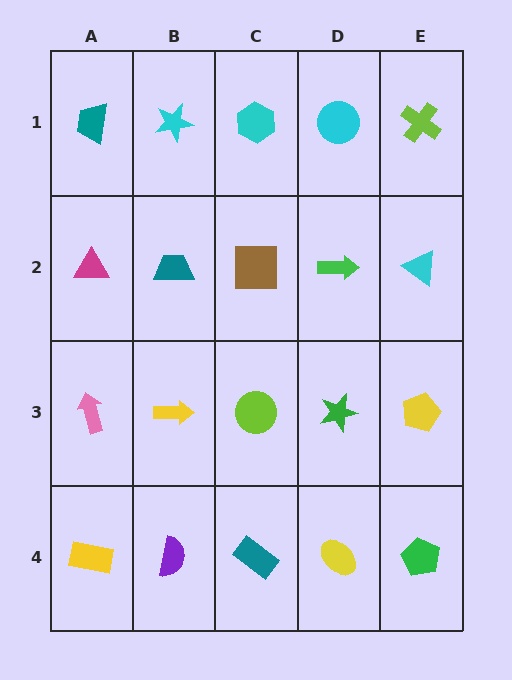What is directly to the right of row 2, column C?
A green arrow.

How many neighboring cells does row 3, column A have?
3.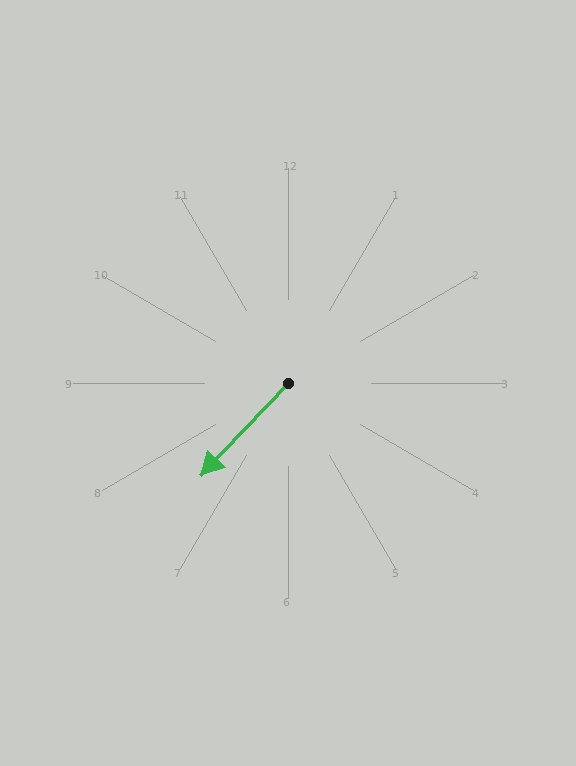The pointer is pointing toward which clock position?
Roughly 7 o'clock.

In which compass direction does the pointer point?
Southwest.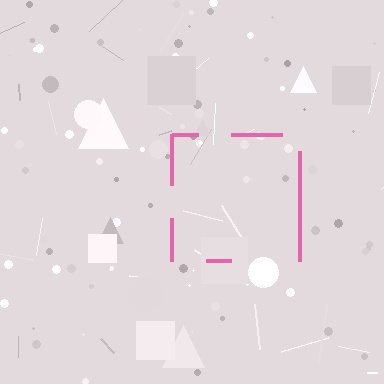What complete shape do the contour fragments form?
The contour fragments form a square.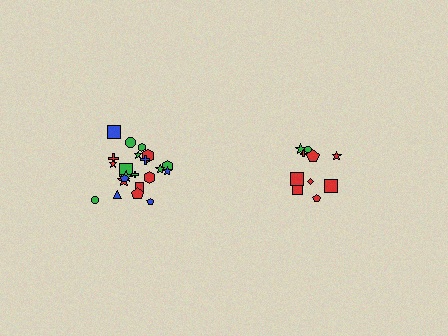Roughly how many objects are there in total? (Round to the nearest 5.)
Roughly 30 objects in total.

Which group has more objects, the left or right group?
The left group.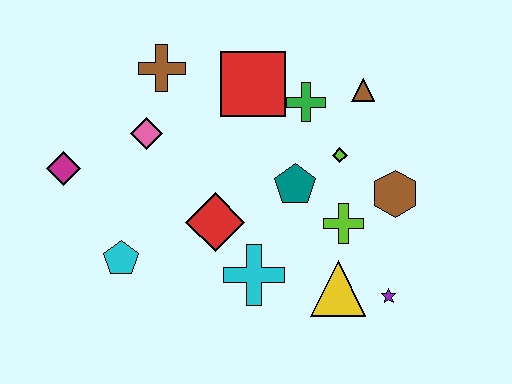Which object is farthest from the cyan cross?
The brown cross is farthest from the cyan cross.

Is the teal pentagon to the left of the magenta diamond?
No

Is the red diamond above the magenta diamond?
No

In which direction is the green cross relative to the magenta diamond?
The green cross is to the right of the magenta diamond.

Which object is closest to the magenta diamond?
The pink diamond is closest to the magenta diamond.